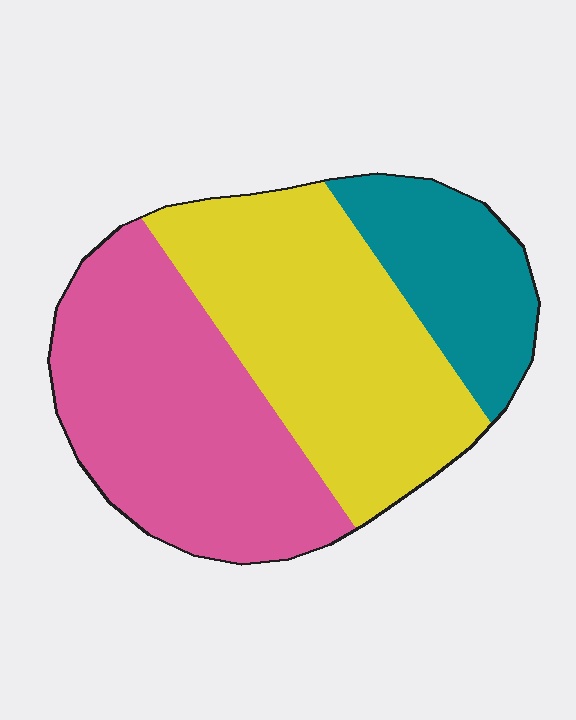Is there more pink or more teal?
Pink.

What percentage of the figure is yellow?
Yellow takes up about two fifths (2/5) of the figure.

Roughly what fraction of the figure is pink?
Pink covers roughly 40% of the figure.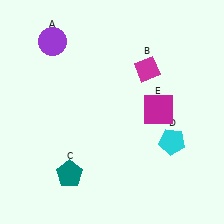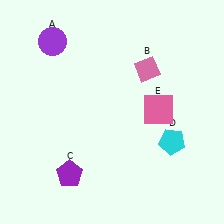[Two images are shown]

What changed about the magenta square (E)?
In Image 1, E is magenta. In Image 2, it changed to pink.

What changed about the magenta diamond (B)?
In Image 1, B is magenta. In Image 2, it changed to pink.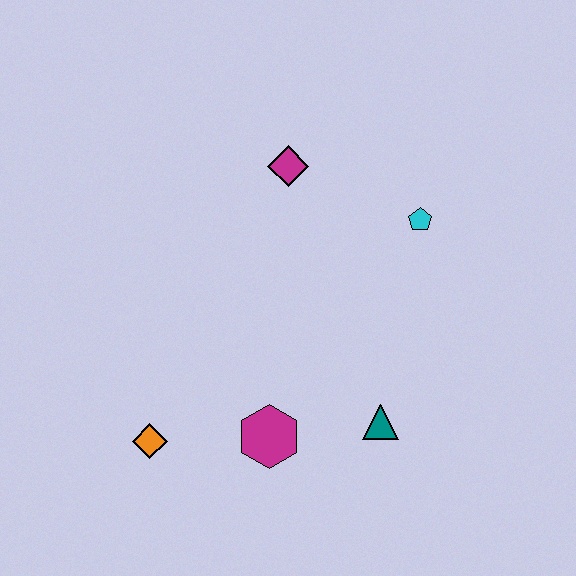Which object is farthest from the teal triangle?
The magenta diamond is farthest from the teal triangle.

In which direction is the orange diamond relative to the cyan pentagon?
The orange diamond is to the left of the cyan pentagon.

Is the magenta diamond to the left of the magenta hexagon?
No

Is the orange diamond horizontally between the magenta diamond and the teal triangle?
No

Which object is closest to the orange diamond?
The magenta hexagon is closest to the orange diamond.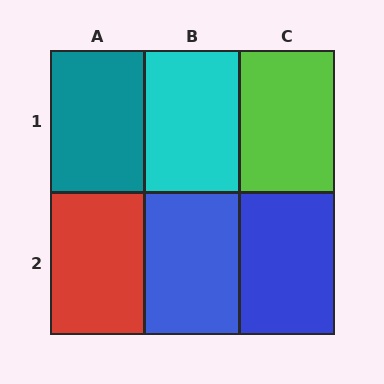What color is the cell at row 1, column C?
Lime.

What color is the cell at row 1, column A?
Teal.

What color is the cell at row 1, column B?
Cyan.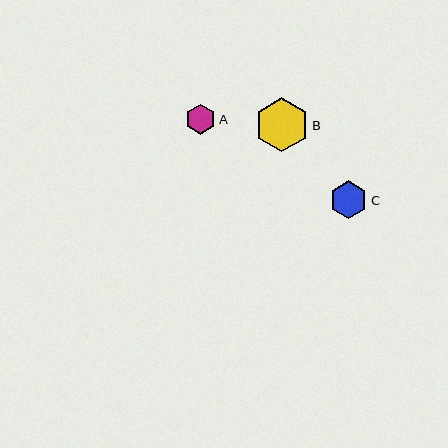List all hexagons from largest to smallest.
From largest to smallest: B, C, A.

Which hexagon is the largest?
Hexagon B is the largest with a size of approximately 54 pixels.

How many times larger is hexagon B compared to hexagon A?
Hexagon B is approximately 1.8 times the size of hexagon A.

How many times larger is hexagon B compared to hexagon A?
Hexagon B is approximately 1.8 times the size of hexagon A.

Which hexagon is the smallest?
Hexagon A is the smallest with a size of approximately 30 pixels.